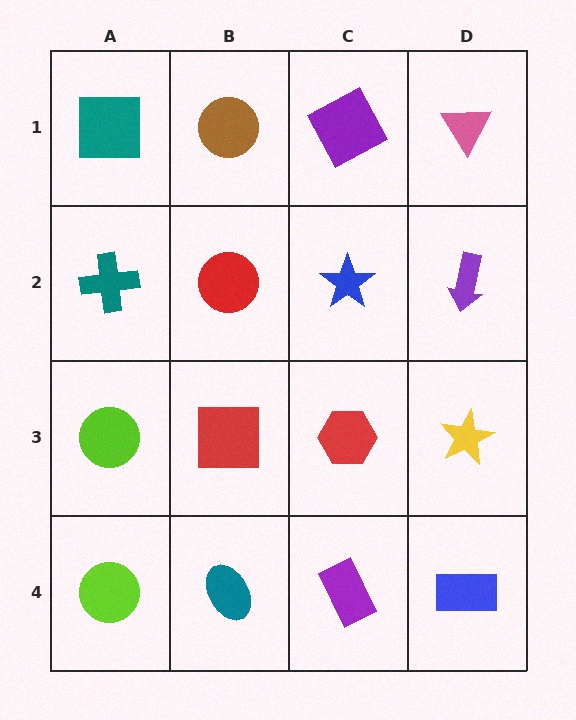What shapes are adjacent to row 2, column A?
A teal square (row 1, column A), a lime circle (row 3, column A), a red circle (row 2, column B).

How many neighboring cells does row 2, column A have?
3.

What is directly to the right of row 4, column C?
A blue rectangle.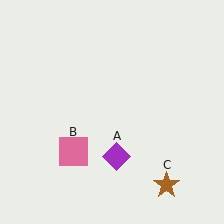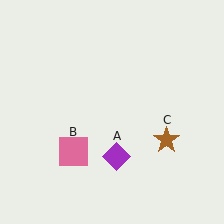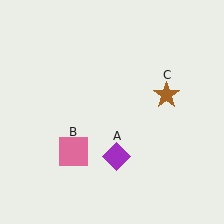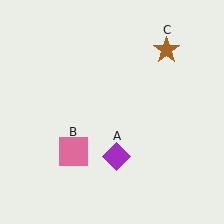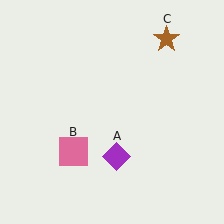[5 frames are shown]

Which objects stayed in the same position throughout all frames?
Purple diamond (object A) and pink square (object B) remained stationary.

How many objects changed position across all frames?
1 object changed position: brown star (object C).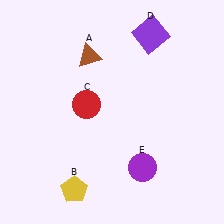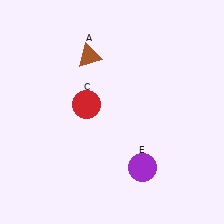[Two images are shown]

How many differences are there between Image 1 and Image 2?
There are 2 differences between the two images.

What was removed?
The yellow pentagon (B), the purple square (D) were removed in Image 2.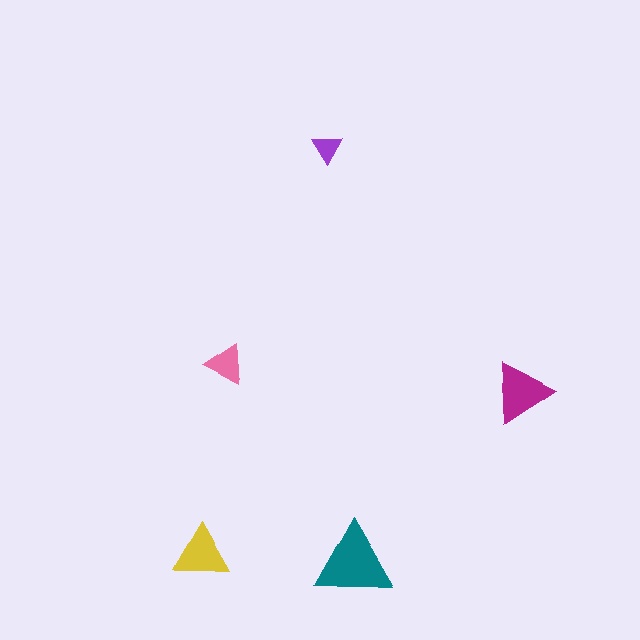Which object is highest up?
The purple triangle is topmost.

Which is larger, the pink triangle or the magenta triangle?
The magenta one.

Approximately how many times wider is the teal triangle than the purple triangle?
About 2.5 times wider.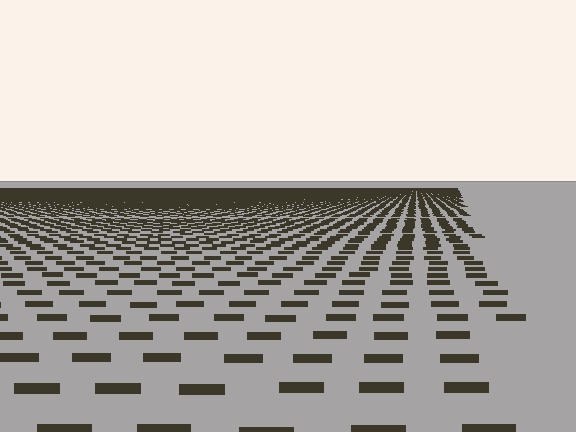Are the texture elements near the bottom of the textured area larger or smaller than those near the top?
Larger. Near the bottom, elements are closer to the viewer and appear at a bigger on-screen size.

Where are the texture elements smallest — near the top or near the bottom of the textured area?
Near the top.